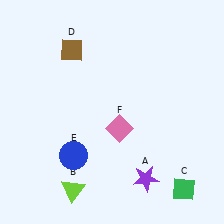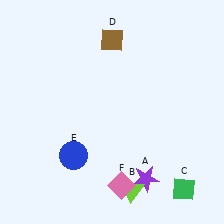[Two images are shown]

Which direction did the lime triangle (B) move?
The lime triangle (B) moved right.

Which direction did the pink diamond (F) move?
The pink diamond (F) moved down.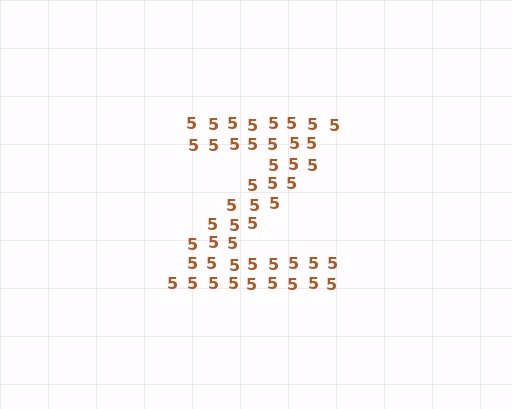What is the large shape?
The large shape is the letter Z.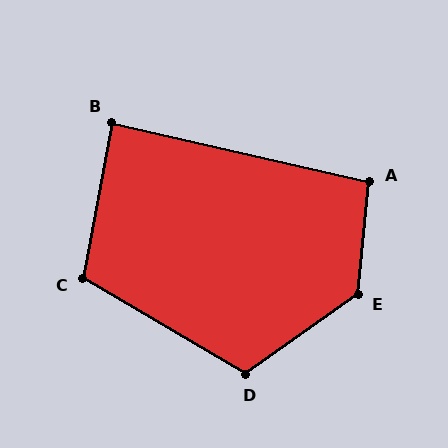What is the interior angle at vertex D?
Approximately 114 degrees (obtuse).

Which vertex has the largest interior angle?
E, at approximately 131 degrees.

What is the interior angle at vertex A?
Approximately 97 degrees (obtuse).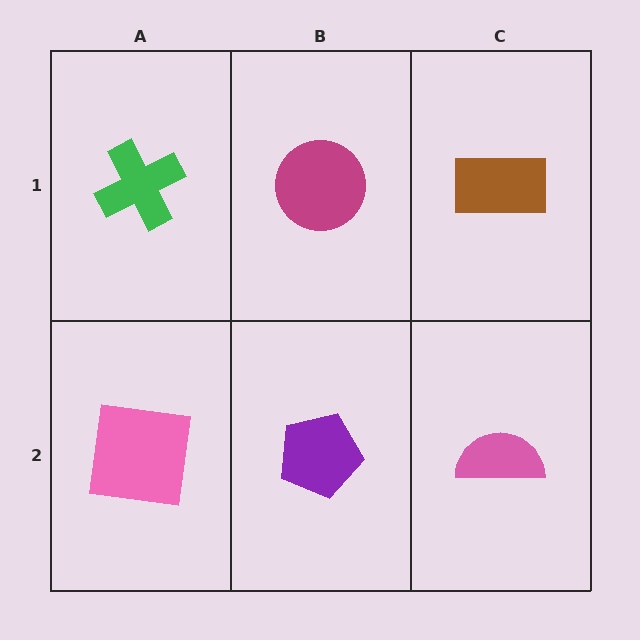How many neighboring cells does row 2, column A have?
2.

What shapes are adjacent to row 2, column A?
A green cross (row 1, column A), a purple pentagon (row 2, column B).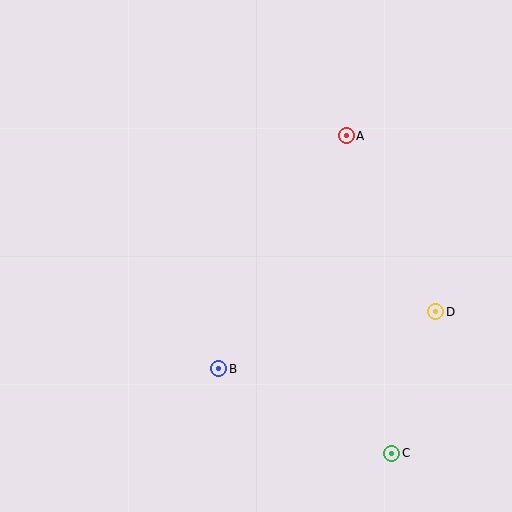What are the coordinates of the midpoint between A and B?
The midpoint between A and B is at (283, 252).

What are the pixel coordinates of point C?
Point C is at (392, 453).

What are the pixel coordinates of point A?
Point A is at (346, 136).